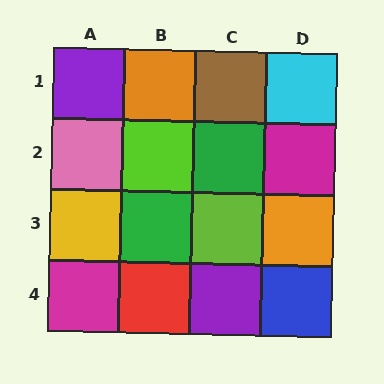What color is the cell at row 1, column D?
Cyan.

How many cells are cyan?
1 cell is cyan.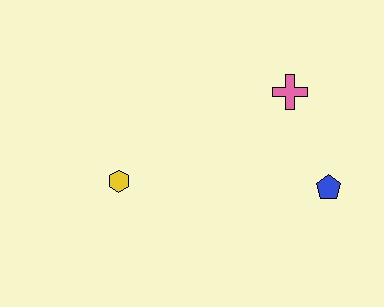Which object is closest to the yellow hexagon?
The pink cross is closest to the yellow hexagon.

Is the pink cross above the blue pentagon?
Yes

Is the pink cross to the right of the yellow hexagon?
Yes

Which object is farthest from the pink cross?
The yellow hexagon is farthest from the pink cross.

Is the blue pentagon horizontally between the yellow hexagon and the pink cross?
No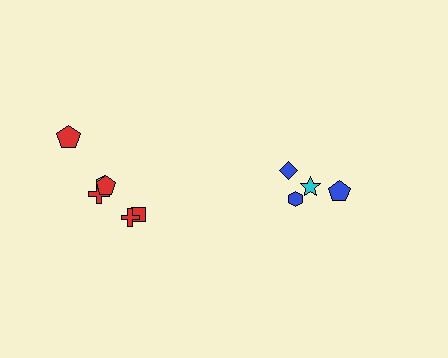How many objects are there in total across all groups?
There are 10 objects.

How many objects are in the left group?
There are 6 objects.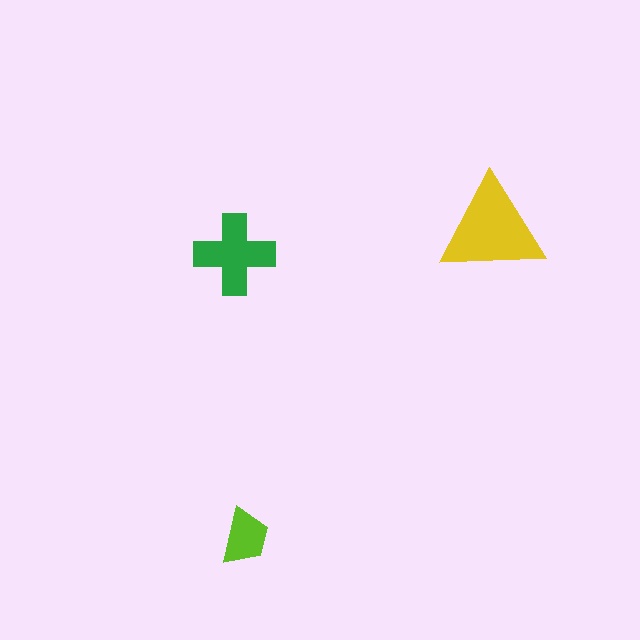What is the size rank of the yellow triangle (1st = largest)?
1st.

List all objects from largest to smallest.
The yellow triangle, the green cross, the lime trapezoid.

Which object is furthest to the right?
The yellow triangle is rightmost.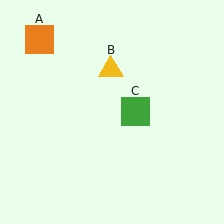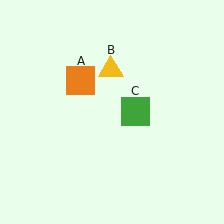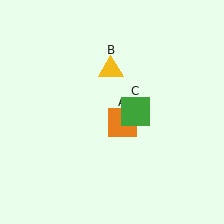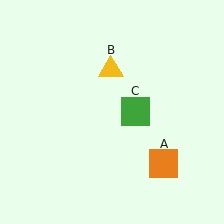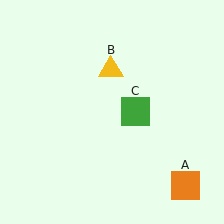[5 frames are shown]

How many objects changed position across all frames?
1 object changed position: orange square (object A).